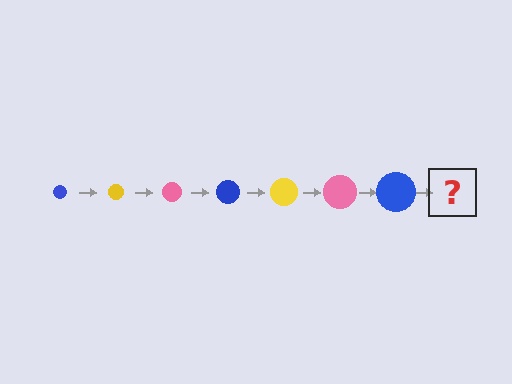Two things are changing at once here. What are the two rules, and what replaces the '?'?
The two rules are that the circle grows larger each step and the color cycles through blue, yellow, and pink. The '?' should be a yellow circle, larger than the previous one.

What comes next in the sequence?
The next element should be a yellow circle, larger than the previous one.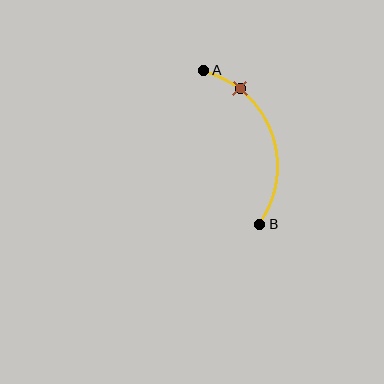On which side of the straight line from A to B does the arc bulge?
The arc bulges to the right of the straight line connecting A and B.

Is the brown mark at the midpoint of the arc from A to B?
No. The brown mark lies on the arc but is closer to endpoint A. The arc midpoint would be at the point on the curve equidistant along the arc from both A and B.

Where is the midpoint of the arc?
The arc midpoint is the point on the curve farthest from the straight line joining A and B. It sits to the right of that line.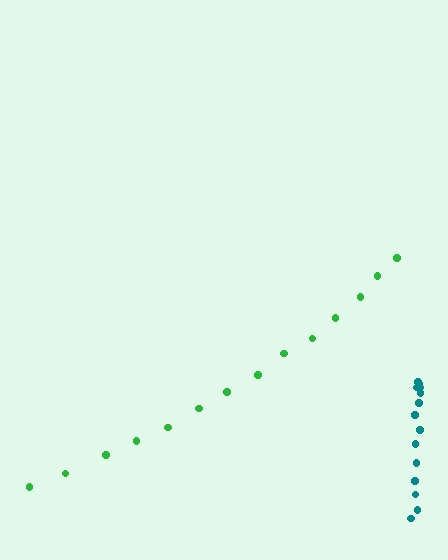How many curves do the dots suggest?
There are 2 distinct paths.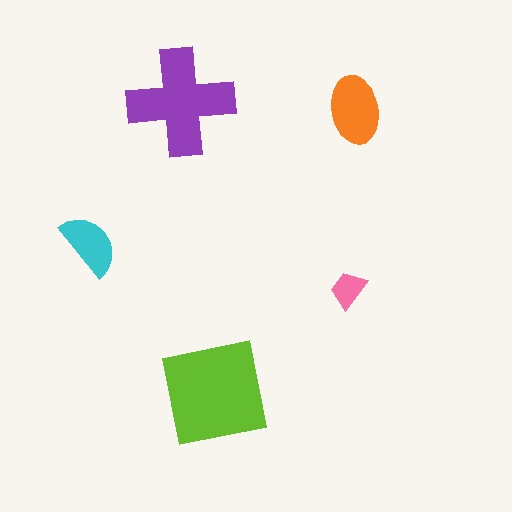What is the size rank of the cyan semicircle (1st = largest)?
4th.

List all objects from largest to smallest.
The lime square, the purple cross, the orange ellipse, the cyan semicircle, the pink trapezoid.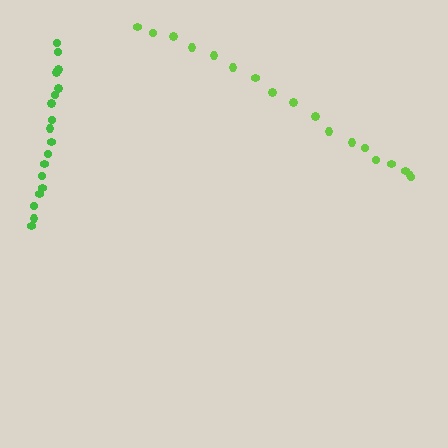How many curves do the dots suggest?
There are 2 distinct paths.